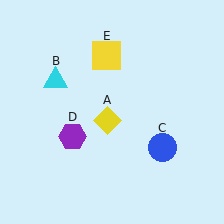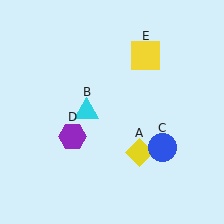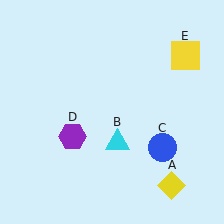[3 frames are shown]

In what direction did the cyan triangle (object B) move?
The cyan triangle (object B) moved down and to the right.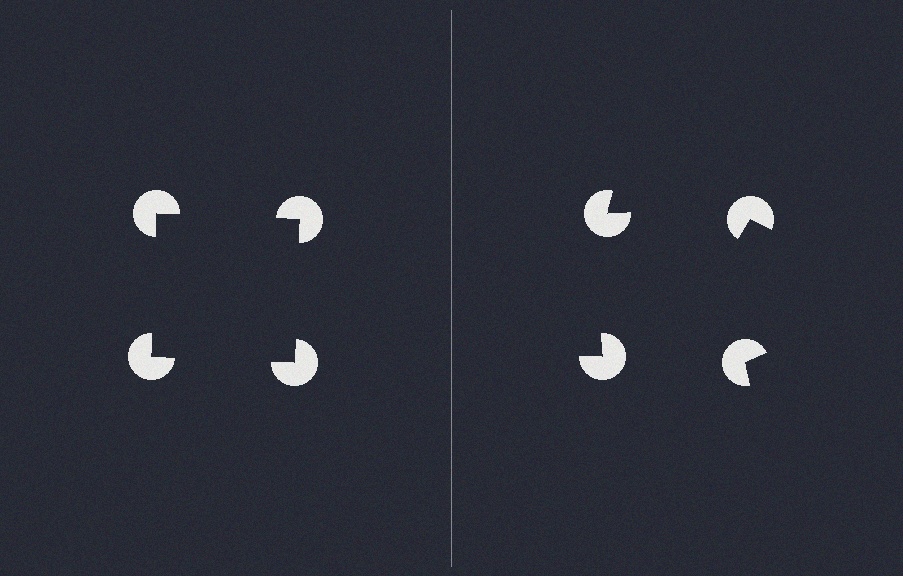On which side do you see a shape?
An illusory square appears on the left side. On the right side the wedge cuts are rotated, so no coherent shape forms.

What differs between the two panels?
The pac-man discs are positioned identically on both sides; only the wedge orientations differ. On the left they align to a square; on the right they are misaligned.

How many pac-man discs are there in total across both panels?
8 — 4 on each side.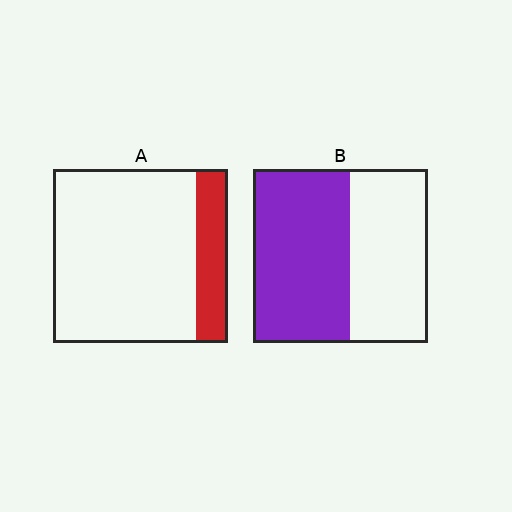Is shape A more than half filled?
No.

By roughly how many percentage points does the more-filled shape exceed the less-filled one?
By roughly 35 percentage points (B over A).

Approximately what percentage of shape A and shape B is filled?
A is approximately 20% and B is approximately 55%.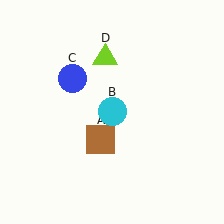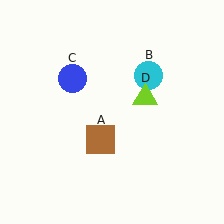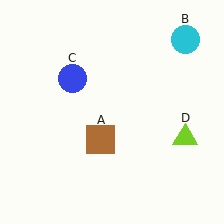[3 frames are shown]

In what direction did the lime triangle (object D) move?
The lime triangle (object D) moved down and to the right.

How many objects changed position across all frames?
2 objects changed position: cyan circle (object B), lime triangle (object D).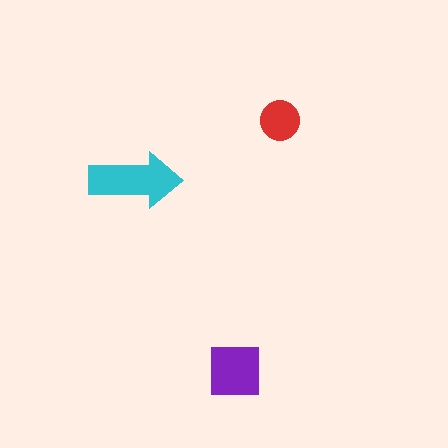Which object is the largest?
The cyan arrow.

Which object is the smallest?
The red circle.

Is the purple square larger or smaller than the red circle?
Larger.